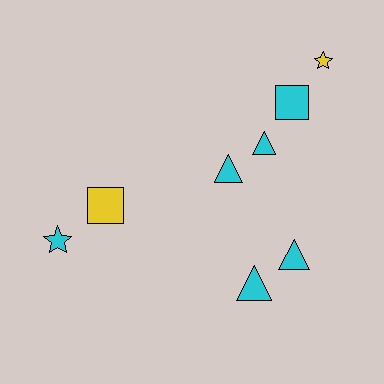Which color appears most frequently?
Cyan, with 6 objects.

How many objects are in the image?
There are 8 objects.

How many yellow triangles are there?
There are no yellow triangles.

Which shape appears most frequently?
Triangle, with 4 objects.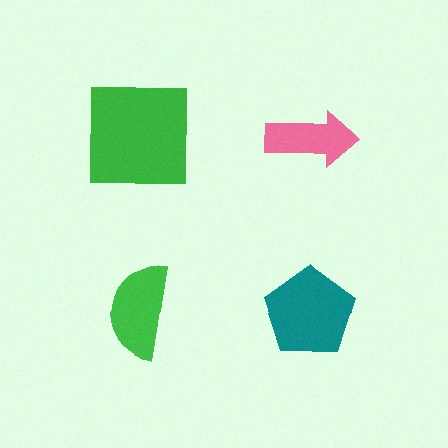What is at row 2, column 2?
A teal pentagon.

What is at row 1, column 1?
A green square.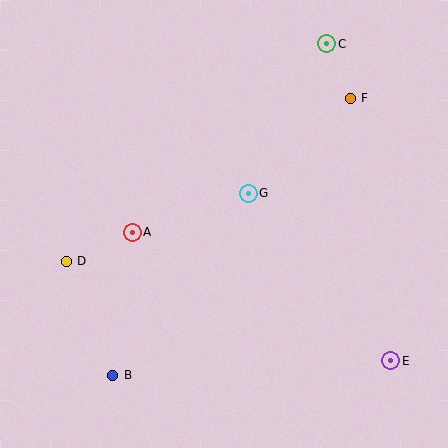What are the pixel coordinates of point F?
Point F is at (350, 98).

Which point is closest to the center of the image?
Point G at (248, 193) is closest to the center.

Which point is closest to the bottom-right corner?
Point E is closest to the bottom-right corner.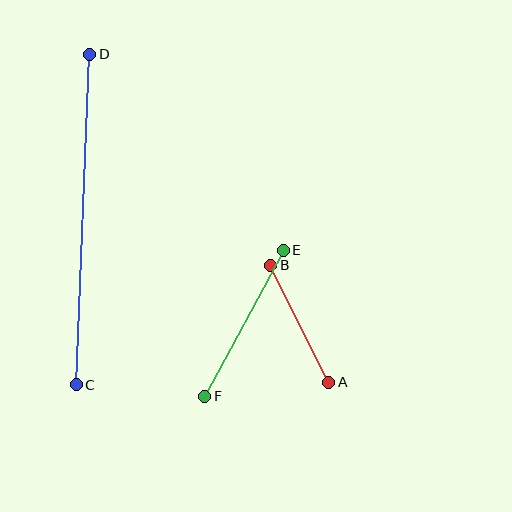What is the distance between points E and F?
The distance is approximately 166 pixels.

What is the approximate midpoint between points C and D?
The midpoint is at approximately (83, 219) pixels.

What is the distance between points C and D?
The distance is approximately 331 pixels.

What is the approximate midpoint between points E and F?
The midpoint is at approximately (244, 323) pixels.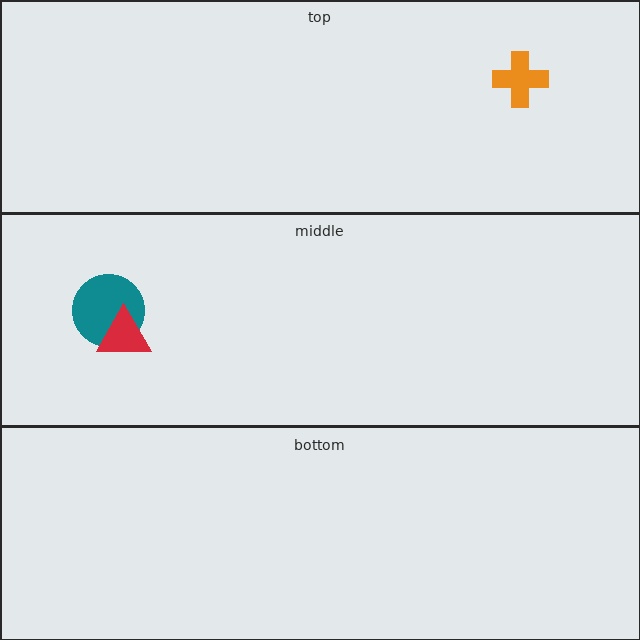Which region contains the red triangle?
The middle region.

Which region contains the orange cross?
The top region.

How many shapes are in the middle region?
2.